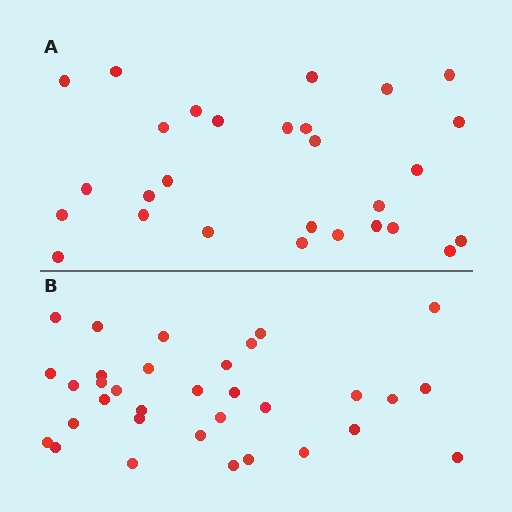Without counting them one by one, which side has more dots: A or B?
Region B (the bottom region) has more dots.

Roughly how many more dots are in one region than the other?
Region B has about 5 more dots than region A.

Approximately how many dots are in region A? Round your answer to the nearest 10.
About 30 dots. (The exact count is 28, which rounds to 30.)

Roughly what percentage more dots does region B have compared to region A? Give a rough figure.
About 20% more.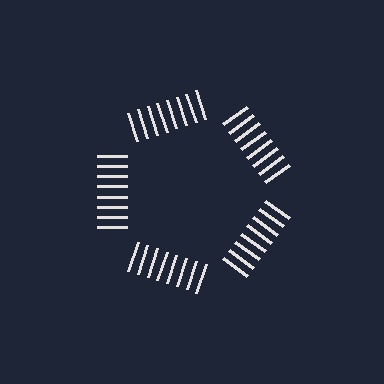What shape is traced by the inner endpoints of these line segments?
An illusory pentagon — the line segments terminate on its edges but no continuous stroke is drawn.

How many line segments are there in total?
40 — 8 along each of the 5 edges.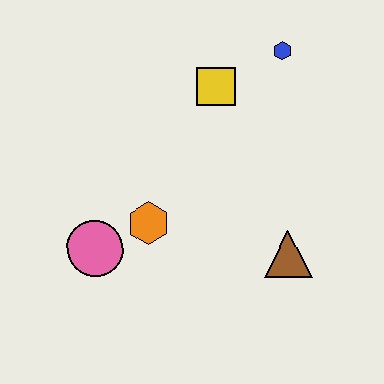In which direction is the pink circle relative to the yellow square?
The pink circle is below the yellow square.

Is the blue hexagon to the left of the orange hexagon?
No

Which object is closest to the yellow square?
The blue hexagon is closest to the yellow square.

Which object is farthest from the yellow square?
The pink circle is farthest from the yellow square.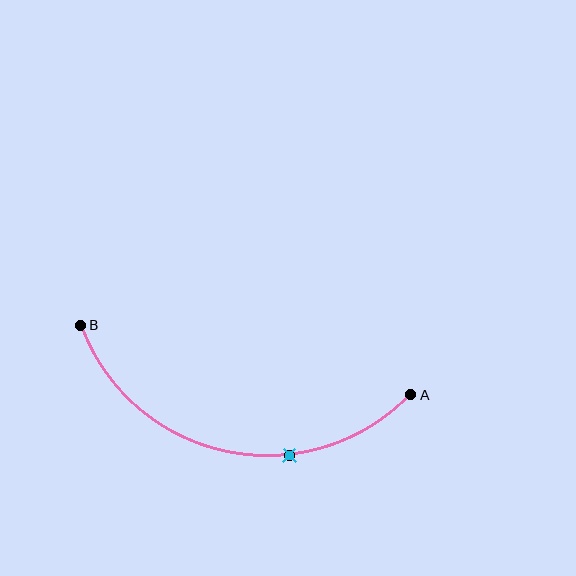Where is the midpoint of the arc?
The arc midpoint is the point on the curve farthest from the straight line joining A and B. It sits below that line.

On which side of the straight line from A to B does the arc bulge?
The arc bulges below the straight line connecting A and B.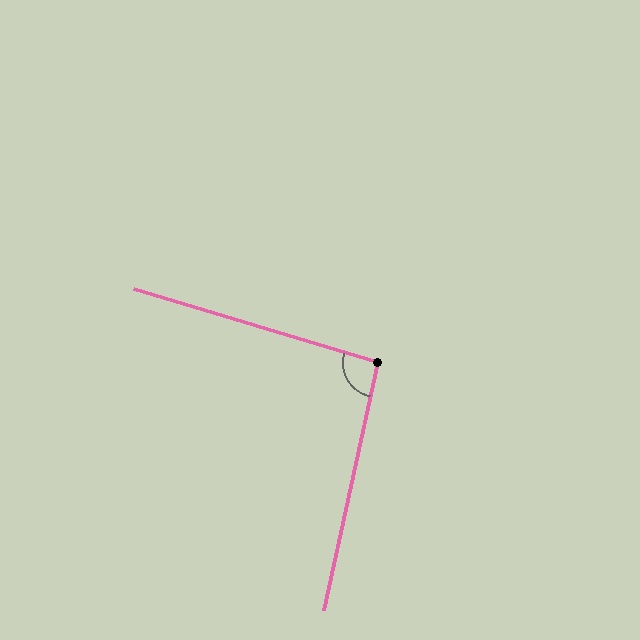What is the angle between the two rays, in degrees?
Approximately 94 degrees.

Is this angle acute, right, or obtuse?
It is approximately a right angle.